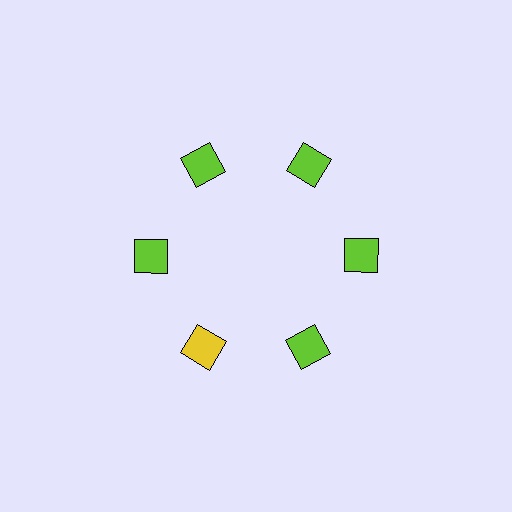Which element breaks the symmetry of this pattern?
The yellow square at roughly the 7 o'clock position breaks the symmetry. All other shapes are lime squares.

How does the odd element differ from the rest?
It has a different color: yellow instead of lime.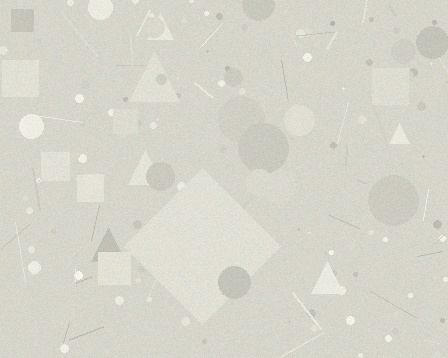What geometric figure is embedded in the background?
A diamond is embedded in the background.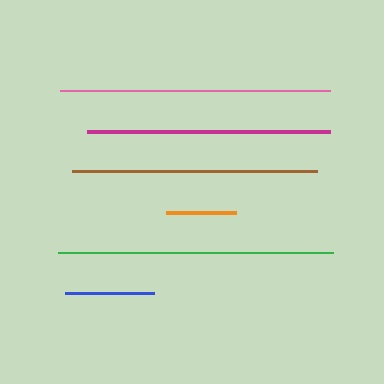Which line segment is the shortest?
The orange line is the shortest at approximately 70 pixels.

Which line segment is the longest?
The green line is the longest at approximately 275 pixels.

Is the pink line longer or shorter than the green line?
The green line is longer than the pink line.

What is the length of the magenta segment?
The magenta segment is approximately 243 pixels long.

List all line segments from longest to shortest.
From longest to shortest: green, pink, brown, magenta, blue, orange.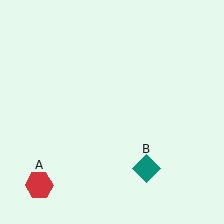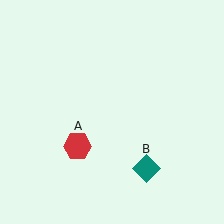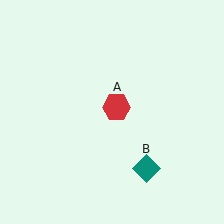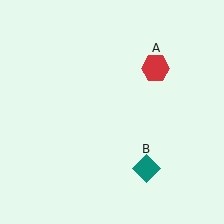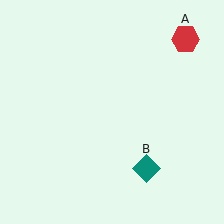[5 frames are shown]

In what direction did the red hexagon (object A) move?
The red hexagon (object A) moved up and to the right.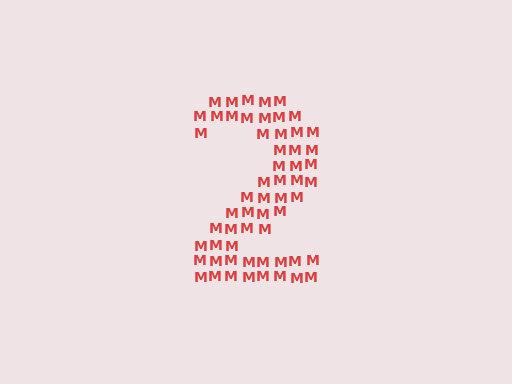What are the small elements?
The small elements are letter M's.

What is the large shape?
The large shape is the digit 2.